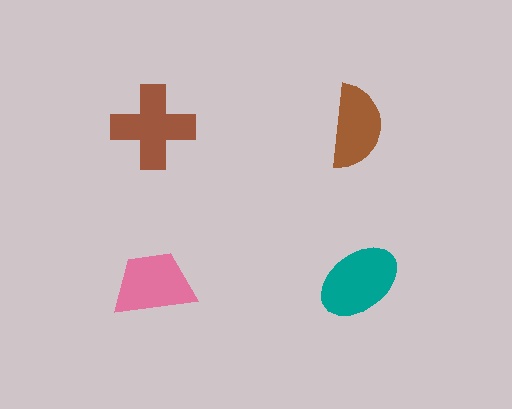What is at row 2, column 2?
A teal ellipse.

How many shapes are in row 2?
2 shapes.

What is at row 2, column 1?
A pink trapezoid.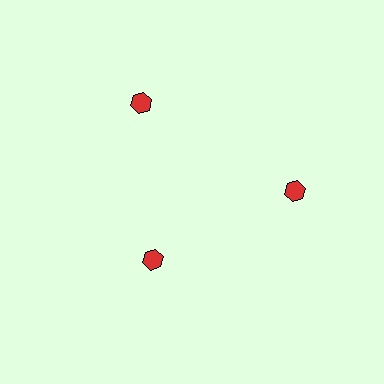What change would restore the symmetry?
The symmetry would be restored by moving it outward, back onto the ring so that all 3 hexagons sit at equal angles and equal distance from the center.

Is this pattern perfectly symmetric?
No. The 3 red hexagons are arranged in a ring, but one element near the 7 o'clock position is pulled inward toward the center, breaking the 3-fold rotational symmetry.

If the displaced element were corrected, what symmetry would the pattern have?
It would have 3-fold rotational symmetry — the pattern would map onto itself every 120 degrees.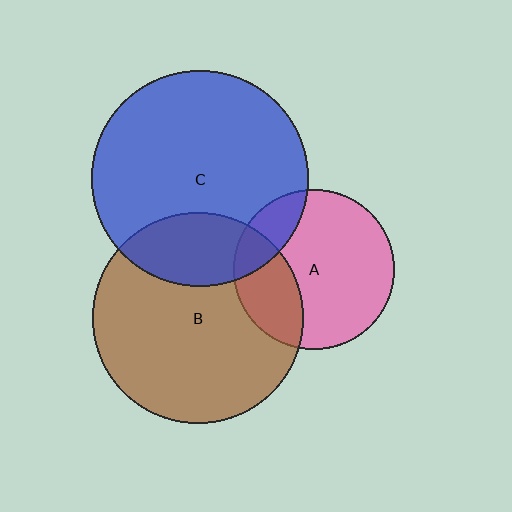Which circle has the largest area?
Circle C (blue).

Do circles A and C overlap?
Yes.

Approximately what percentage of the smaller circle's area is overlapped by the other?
Approximately 15%.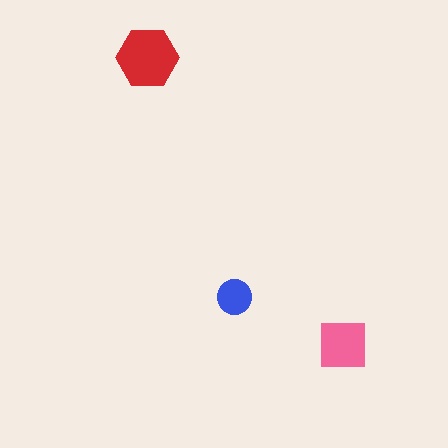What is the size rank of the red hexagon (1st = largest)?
1st.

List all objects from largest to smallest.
The red hexagon, the pink square, the blue circle.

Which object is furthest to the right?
The pink square is rightmost.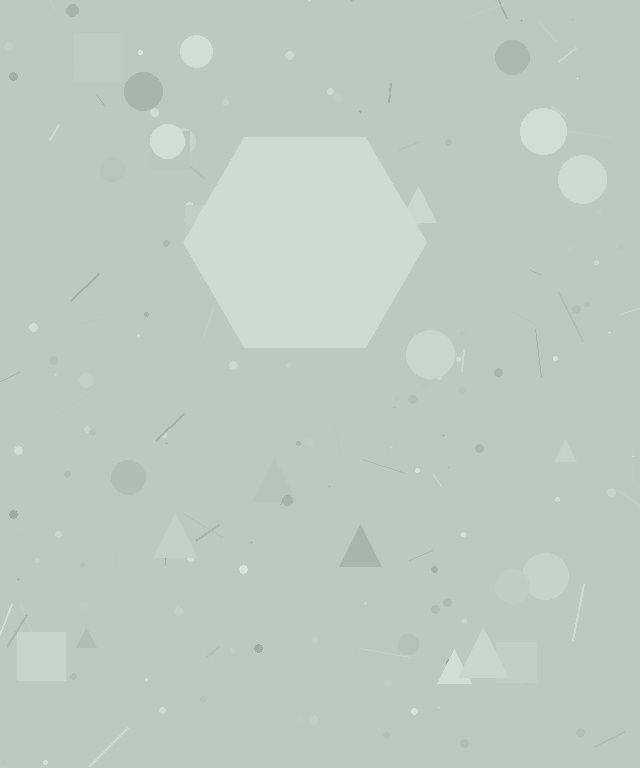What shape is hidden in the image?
A hexagon is hidden in the image.